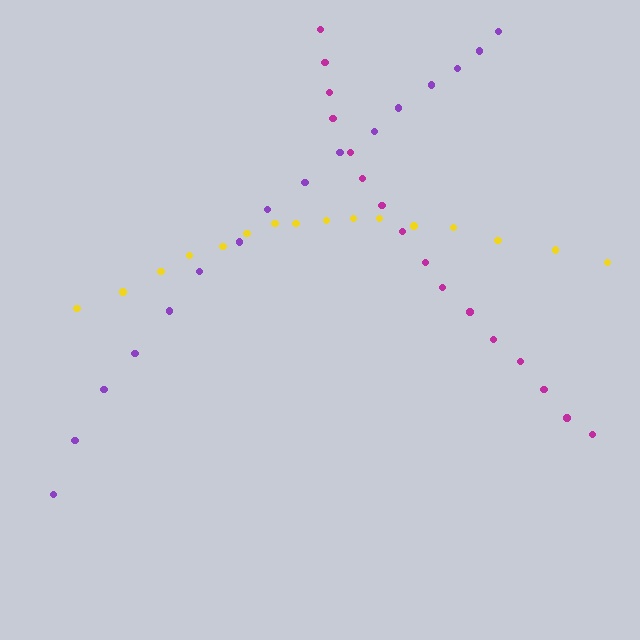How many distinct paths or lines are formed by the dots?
There are 3 distinct paths.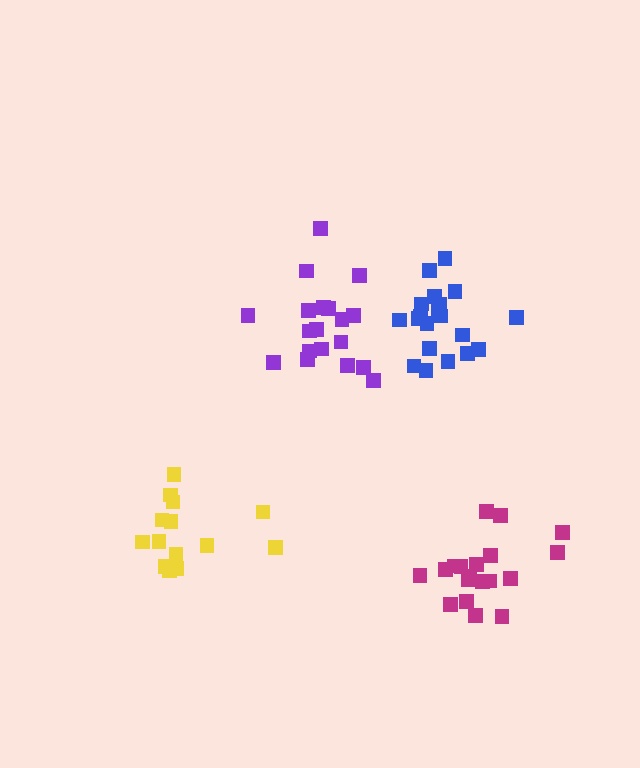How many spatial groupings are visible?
There are 4 spatial groupings.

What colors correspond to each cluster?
The clusters are colored: purple, magenta, blue, yellow.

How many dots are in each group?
Group 1: 19 dots, Group 2: 19 dots, Group 3: 20 dots, Group 4: 14 dots (72 total).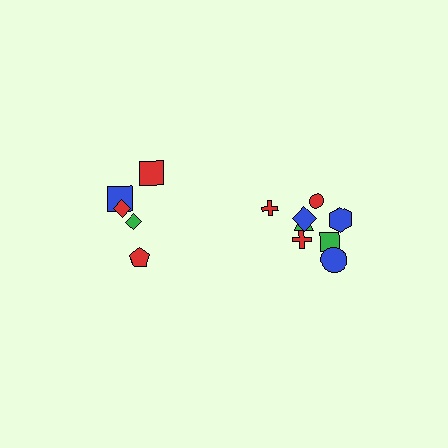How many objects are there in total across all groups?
There are 13 objects.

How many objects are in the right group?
There are 8 objects.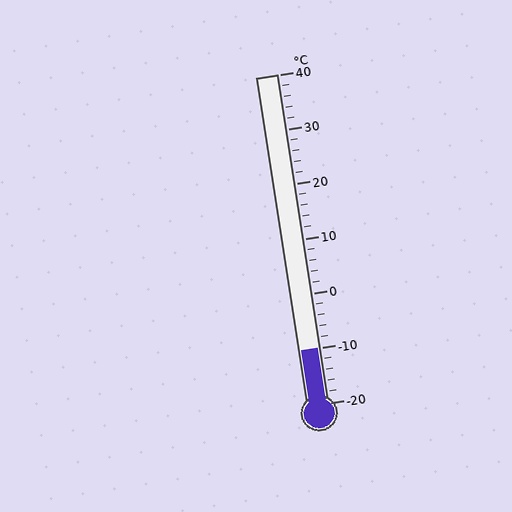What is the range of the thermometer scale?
The thermometer scale ranges from -20°C to 40°C.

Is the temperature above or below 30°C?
The temperature is below 30°C.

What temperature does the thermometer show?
The thermometer shows approximately -10°C.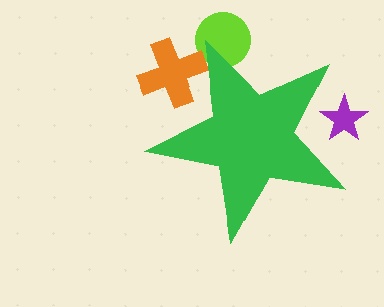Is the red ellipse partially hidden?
Yes, the red ellipse is partially hidden behind the green star.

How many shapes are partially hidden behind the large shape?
4 shapes are partially hidden.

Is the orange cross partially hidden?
Yes, the orange cross is partially hidden behind the green star.